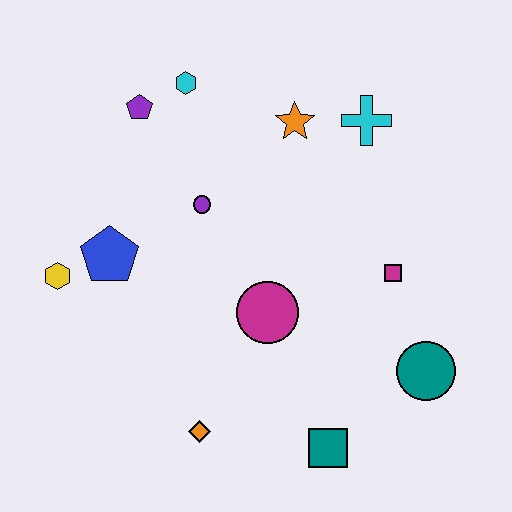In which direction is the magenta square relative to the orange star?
The magenta square is below the orange star.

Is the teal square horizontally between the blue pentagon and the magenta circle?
No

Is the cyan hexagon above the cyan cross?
Yes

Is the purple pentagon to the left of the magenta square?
Yes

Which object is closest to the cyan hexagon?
The purple pentagon is closest to the cyan hexagon.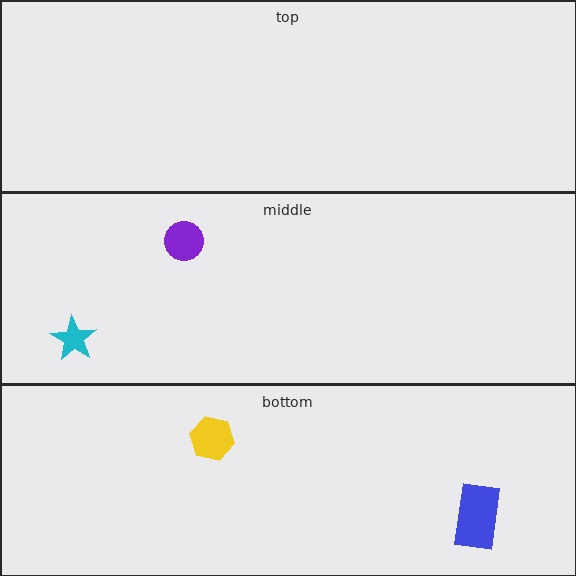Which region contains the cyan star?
The middle region.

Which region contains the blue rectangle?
The bottom region.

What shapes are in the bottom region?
The blue rectangle, the yellow hexagon.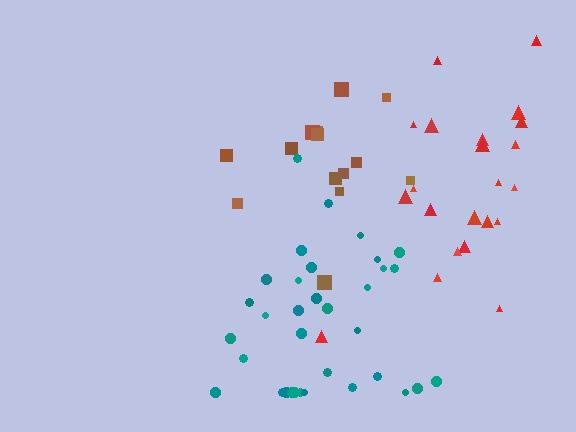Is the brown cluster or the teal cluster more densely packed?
Teal.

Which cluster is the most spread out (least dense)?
Red.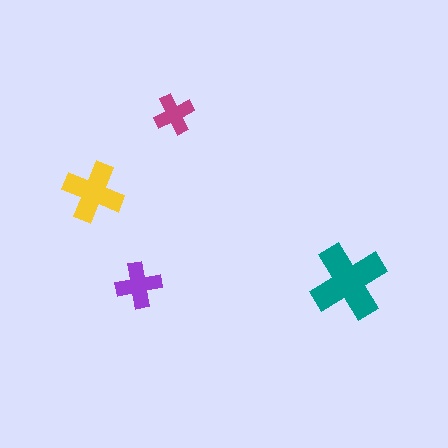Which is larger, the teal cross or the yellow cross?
The teal one.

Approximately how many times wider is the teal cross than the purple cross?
About 1.5 times wider.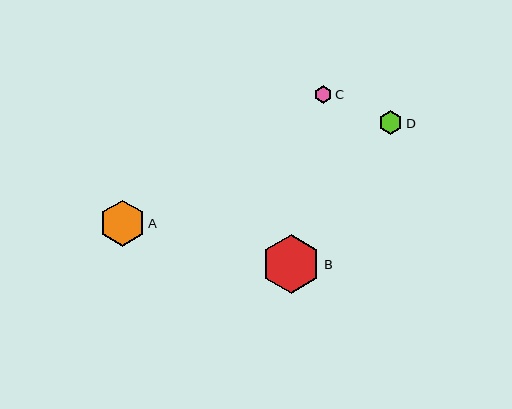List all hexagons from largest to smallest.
From largest to smallest: B, A, D, C.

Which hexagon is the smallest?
Hexagon C is the smallest with a size of approximately 17 pixels.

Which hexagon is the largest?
Hexagon B is the largest with a size of approximately 59 pixels.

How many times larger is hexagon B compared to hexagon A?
Hexagon B is approximately 1.3 times the size of hexagon A.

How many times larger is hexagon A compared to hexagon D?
Hexagon A is approximately 1.9 times the size of hexagon D.